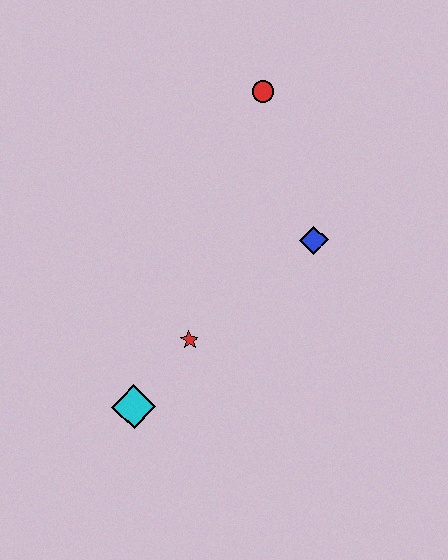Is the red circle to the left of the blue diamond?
Yes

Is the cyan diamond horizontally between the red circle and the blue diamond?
No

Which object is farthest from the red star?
The red circle is farthest from the red star.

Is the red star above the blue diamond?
No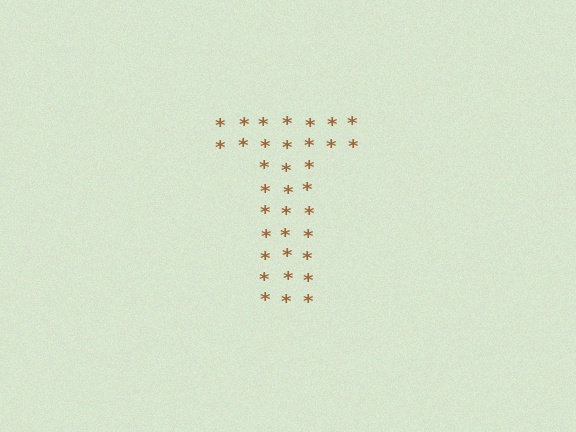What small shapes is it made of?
It is made of small asterisks.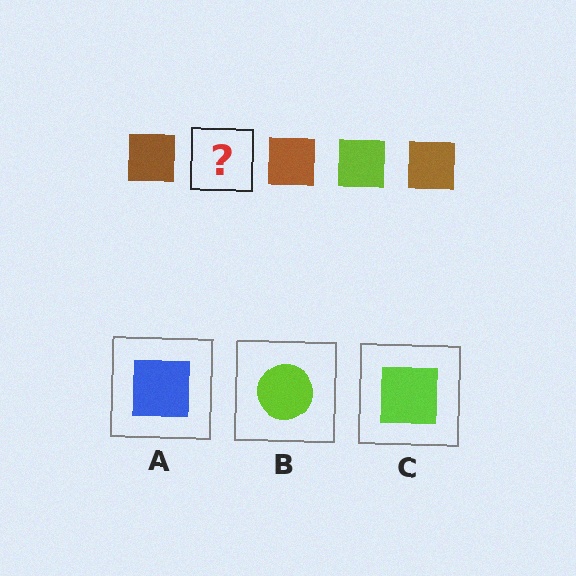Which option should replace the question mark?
Option C.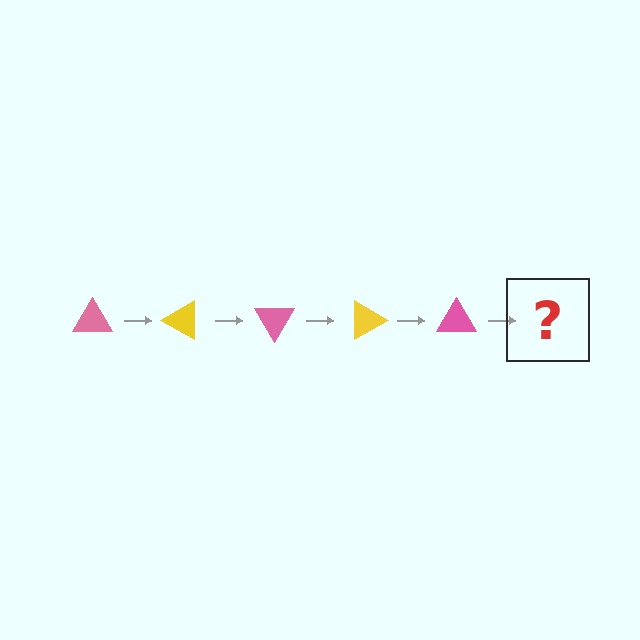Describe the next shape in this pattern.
It should be a yellow triangle, rotated 150 degrees from the start.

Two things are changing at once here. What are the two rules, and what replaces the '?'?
The two rules are that it rotates 30 degrees each step and the color cycles through pink and yellow. The '?' should be a yellow triangle, rotated 150 degrees from the start.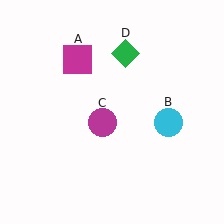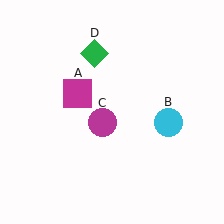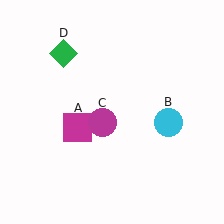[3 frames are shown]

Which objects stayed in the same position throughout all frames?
Cyan circle (object B) and magenta circle (object C) remained stationary.